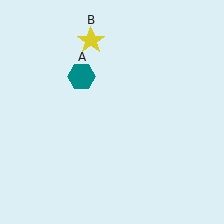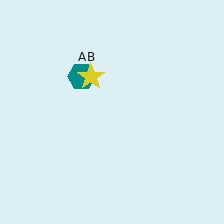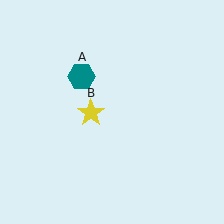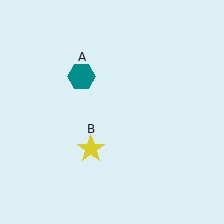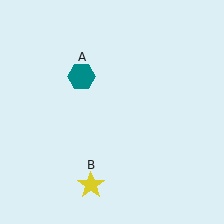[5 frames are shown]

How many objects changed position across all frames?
1 object changed position: yellow star (object B).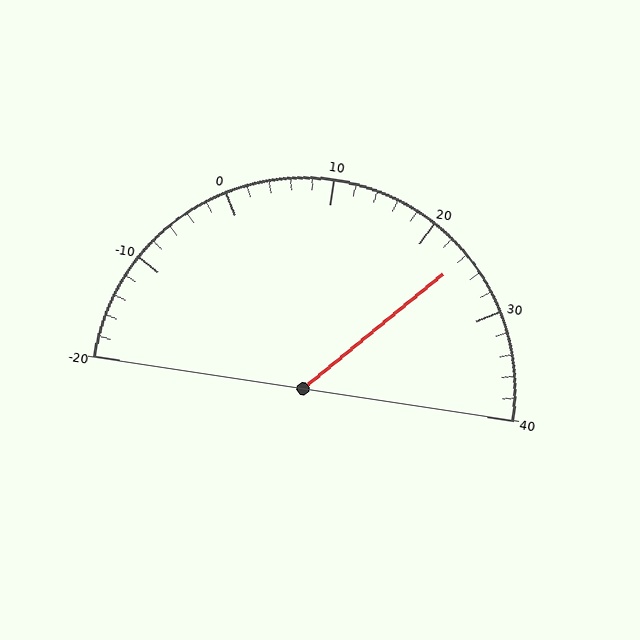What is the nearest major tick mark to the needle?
The nearest major tick mark is 20.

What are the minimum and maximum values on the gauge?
The gauge ranges from -20 to 40.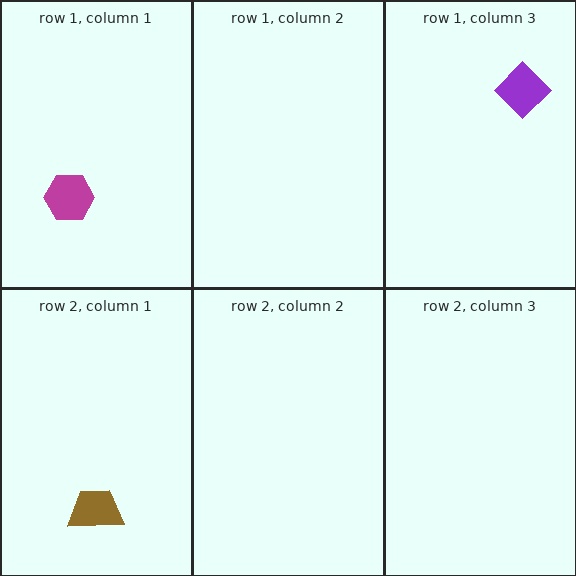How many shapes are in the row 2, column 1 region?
1.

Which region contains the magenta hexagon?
The row 1, column 1 region.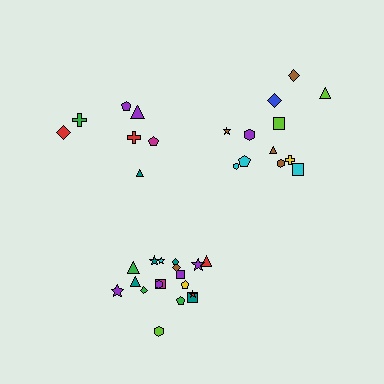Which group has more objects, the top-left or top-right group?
The top-right group.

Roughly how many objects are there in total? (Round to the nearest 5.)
Roughly 35 objects in total.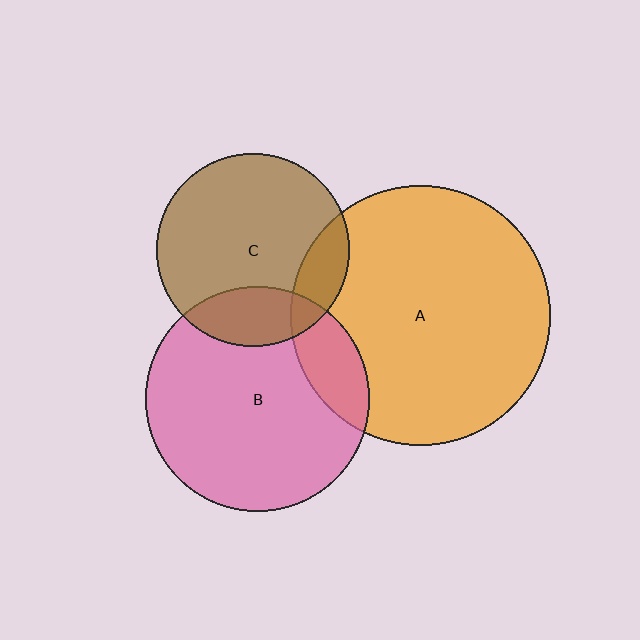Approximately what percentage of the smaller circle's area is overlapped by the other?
Approximately 20%.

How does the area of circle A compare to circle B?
Approximately 1.3 times.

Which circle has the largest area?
Circle A (orange).